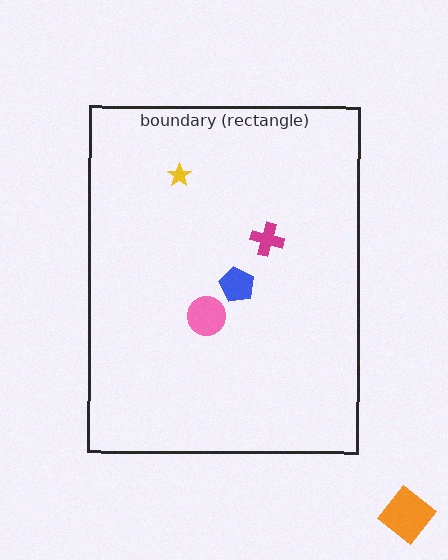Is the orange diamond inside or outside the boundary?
Outside.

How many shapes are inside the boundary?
4 inside, 1 outside.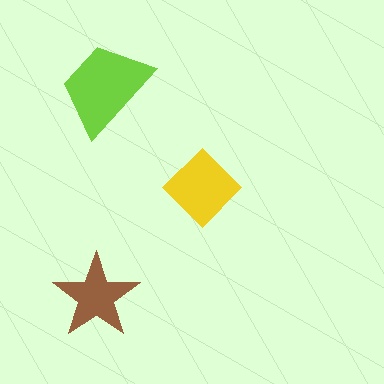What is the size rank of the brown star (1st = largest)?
3rd.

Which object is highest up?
The lime trapezoid is topmost.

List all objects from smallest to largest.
The brown star, the yellow diamond, the lime trapezoid.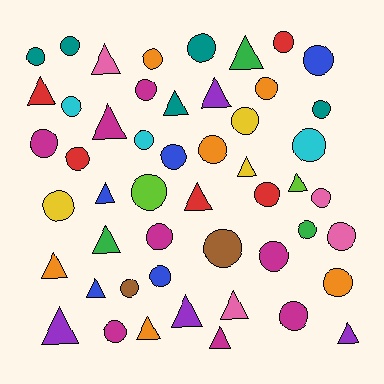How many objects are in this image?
There are 50 objects.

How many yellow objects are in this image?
There are 3 yellow objects.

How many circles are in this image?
There are 31 circles.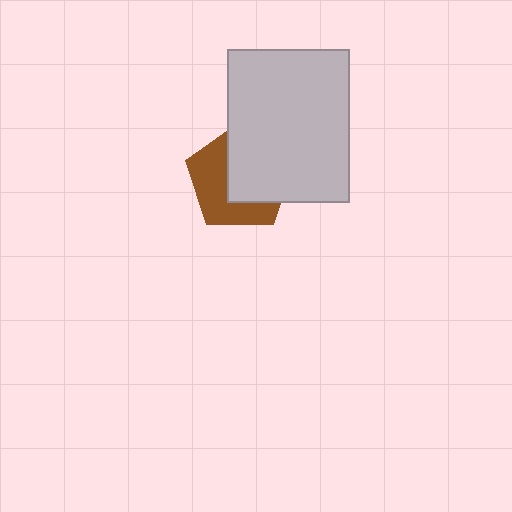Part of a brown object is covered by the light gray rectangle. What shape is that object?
It is a pentagon.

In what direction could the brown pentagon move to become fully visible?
The brown pentagon could move toward the lower-left. That would shift it out from behind the light gray rectangle entirely.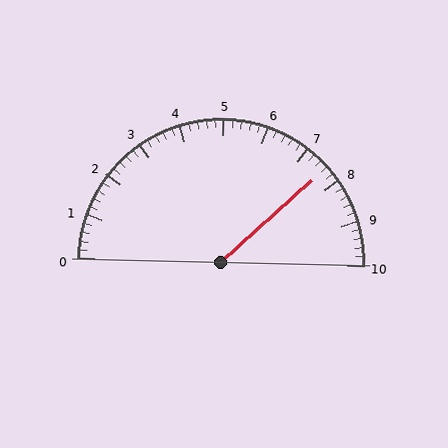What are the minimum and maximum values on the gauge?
The gauge ranges from 0 to 10.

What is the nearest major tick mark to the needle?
The nearest major tick mark is 8.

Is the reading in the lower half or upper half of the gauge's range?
The reading is in the upper half of the range (0 to 10).